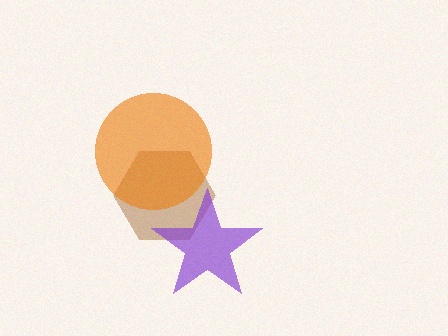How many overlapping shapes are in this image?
There are 3 overlapping shapes in the image.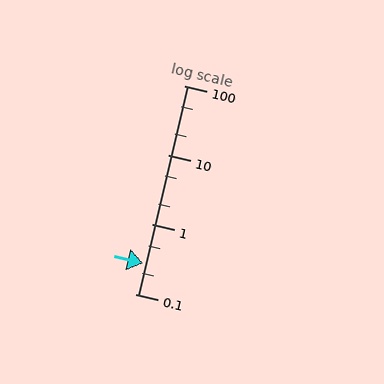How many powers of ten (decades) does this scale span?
The scale spans 3 decades, from 0.1 to 100.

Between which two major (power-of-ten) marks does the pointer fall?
The pointer is between 0.1 and 1.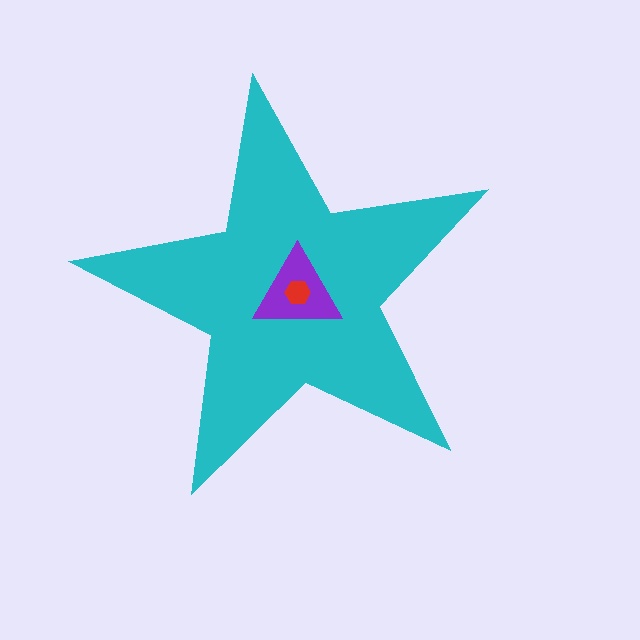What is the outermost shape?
The cyan star.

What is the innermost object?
The red hexagon.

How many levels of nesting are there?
3.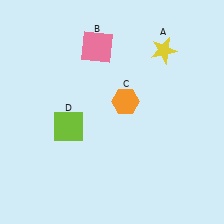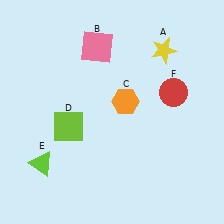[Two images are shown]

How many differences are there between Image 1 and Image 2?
There are 2 differences between the two images.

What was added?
A lime triangle (E), a red circle (F) were added in Image 2.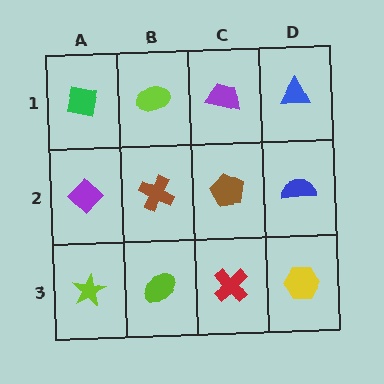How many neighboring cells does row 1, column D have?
2.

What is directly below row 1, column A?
A purple diamond.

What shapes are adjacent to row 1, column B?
A brown cross (row 2, column B), a green square (row 1, column A), a purple trapezoid (row 1, column C).